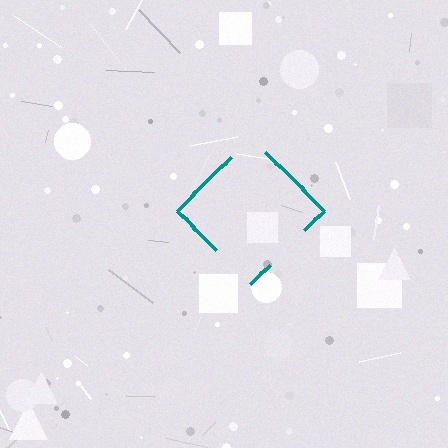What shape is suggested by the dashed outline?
The dashed outline suggests a diamond.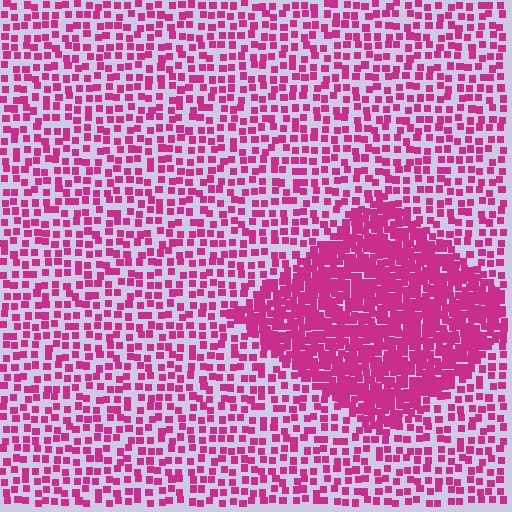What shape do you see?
I see a diamond.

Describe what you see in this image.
The image contains small magenta elements arranged at two different densities. A diamond-shaped region is visible where the elements are more densely packed than the surrounding area.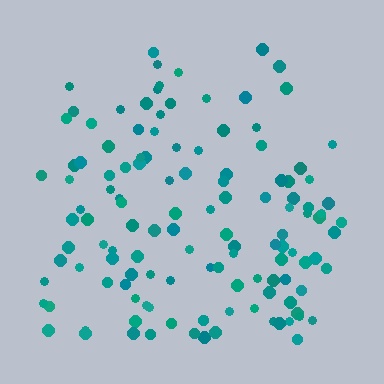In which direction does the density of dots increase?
From top to bottom, with the bottom side densest.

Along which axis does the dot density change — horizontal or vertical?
Vertical.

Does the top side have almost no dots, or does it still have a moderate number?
Still a moderate number, just noticeably fewer than the bottom.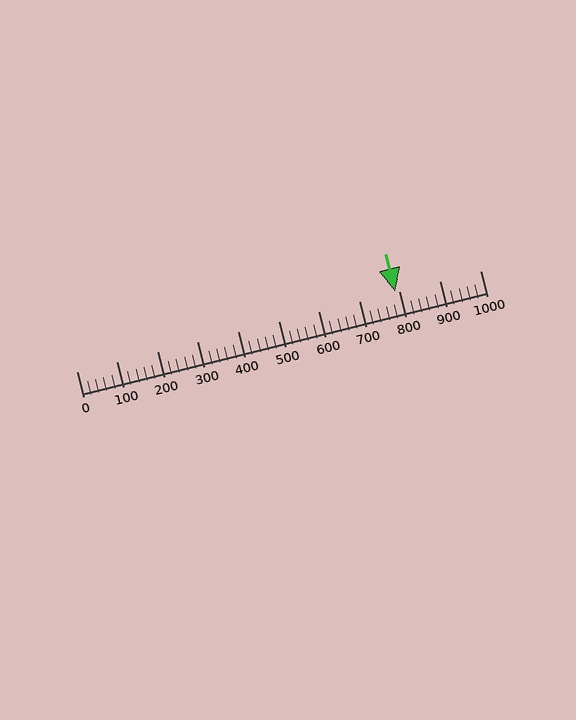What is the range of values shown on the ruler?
The ruler shows values from 0 to 1000.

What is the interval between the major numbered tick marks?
The major tick marks are spaced 100 units apart.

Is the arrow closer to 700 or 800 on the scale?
The arrow is closer to 800.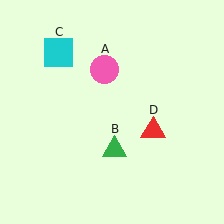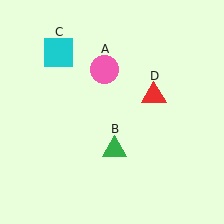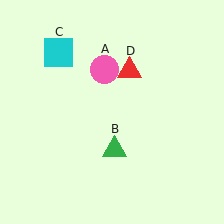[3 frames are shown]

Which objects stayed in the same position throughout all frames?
Pink circle (object A) and green triangle (object B) and cyan square (object C) remained stationary.